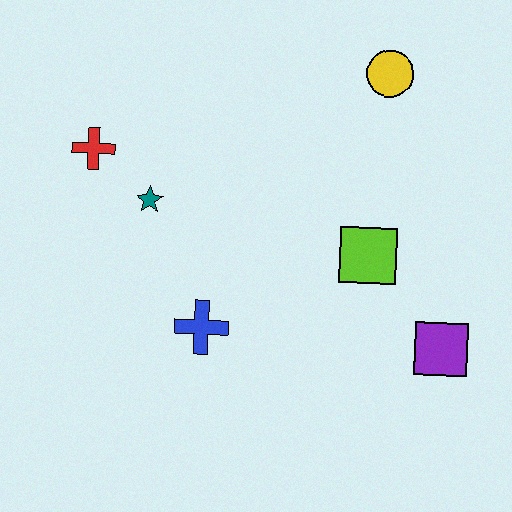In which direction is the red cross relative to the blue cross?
The red cross is above the blue cross.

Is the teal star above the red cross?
No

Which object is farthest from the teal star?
The purple square is farthest from the teal star.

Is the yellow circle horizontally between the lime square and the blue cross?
No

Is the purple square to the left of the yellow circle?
No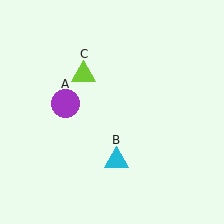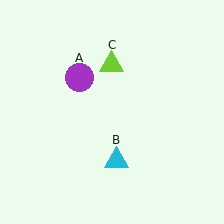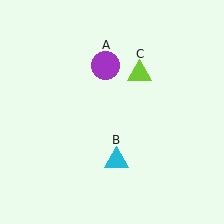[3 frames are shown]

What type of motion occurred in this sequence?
The purple circle (object A), lime triangle (object C) rotated clockwise around the center of the scene.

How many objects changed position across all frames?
2 objects changed position: purple circle (object A), lime triangle (object C).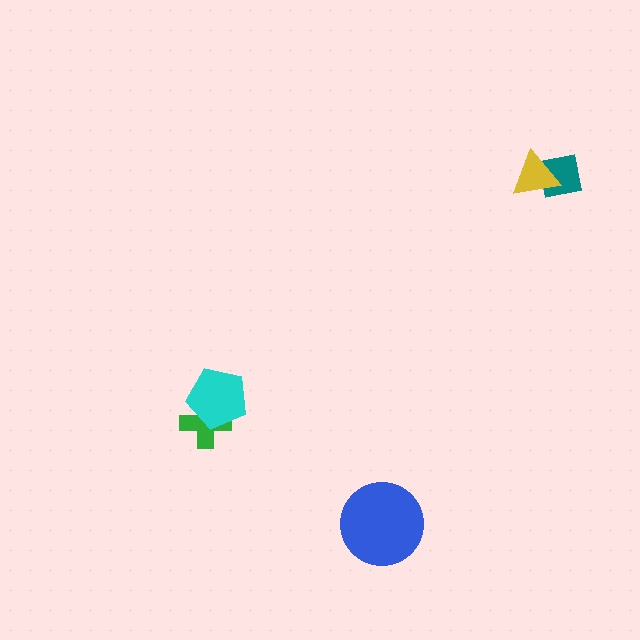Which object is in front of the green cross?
The cyan pentagon is in front of the green cross.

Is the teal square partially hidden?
Yes, it is partially covered by another shape.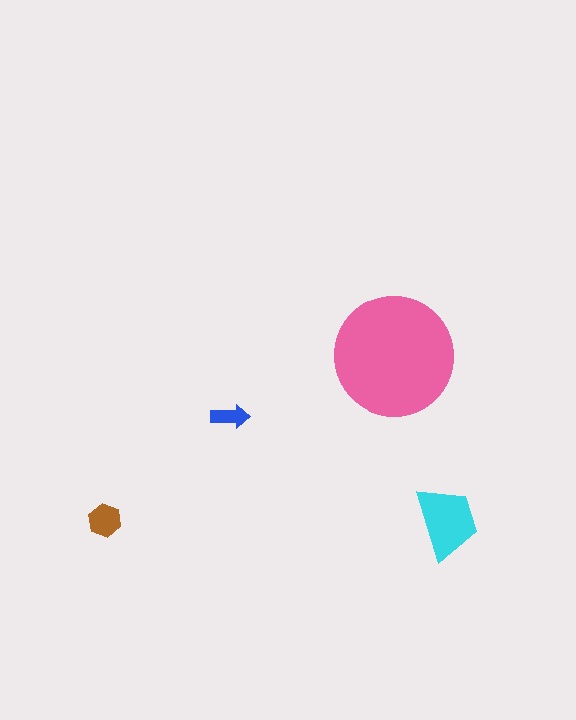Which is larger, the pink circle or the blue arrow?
The pink circle.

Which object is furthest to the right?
The cyan trapezoid is rightmost.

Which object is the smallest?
The blue arrow.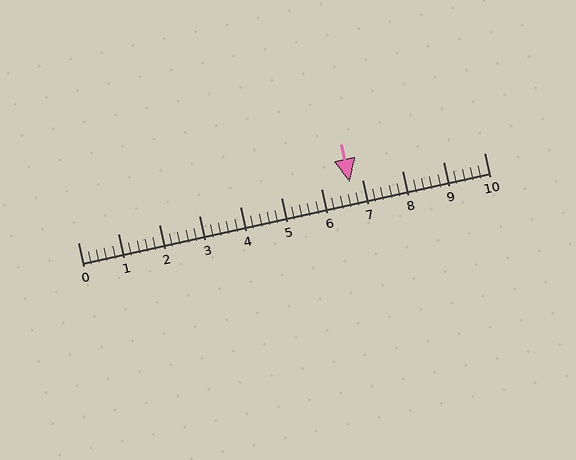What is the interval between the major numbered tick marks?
The major tick marks are spaced 1 units apart.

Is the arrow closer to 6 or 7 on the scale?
The arrow is closer to 7.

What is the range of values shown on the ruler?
The ruler shows values from 0 to 10.